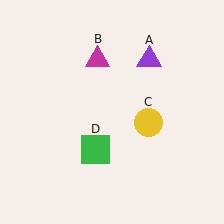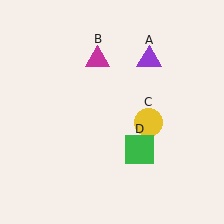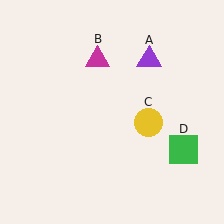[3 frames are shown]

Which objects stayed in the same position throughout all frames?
Purple triangle (object A) and magenta triangle (object B) and yellow circle (object C) remained stationary.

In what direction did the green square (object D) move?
The green square (object D) moved right.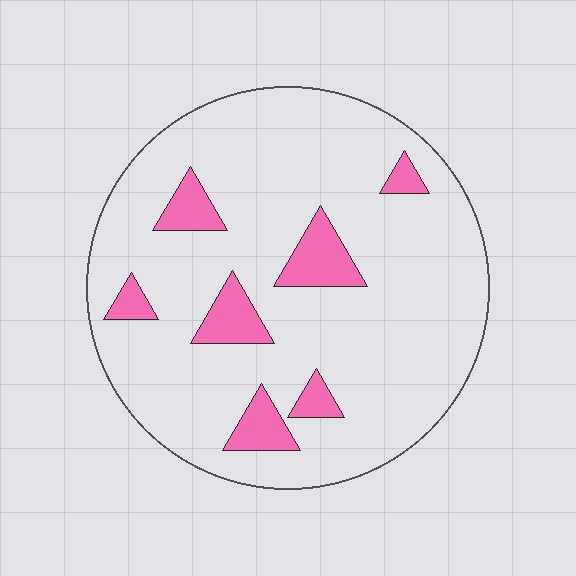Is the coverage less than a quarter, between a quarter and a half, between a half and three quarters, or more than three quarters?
Less than a quarter.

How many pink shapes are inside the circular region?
7.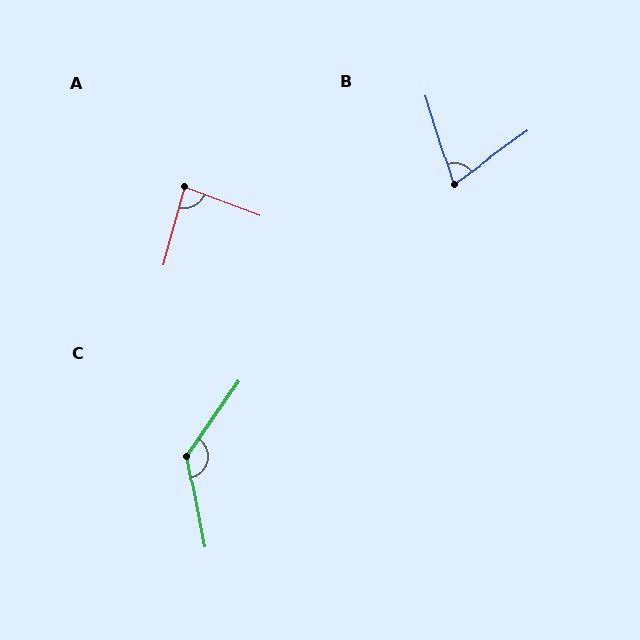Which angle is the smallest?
B, at approximately 71 degrees.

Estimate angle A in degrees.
Approximately 85 degrees.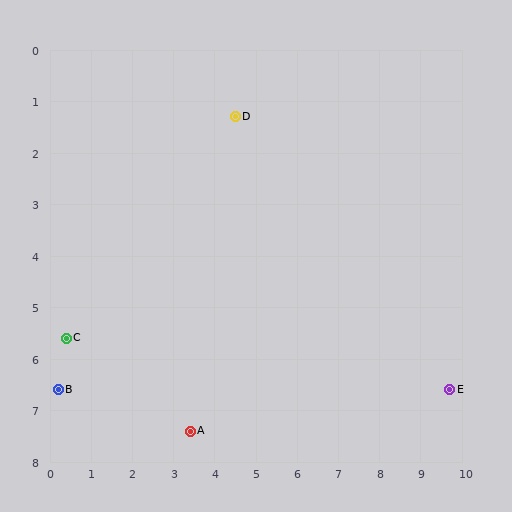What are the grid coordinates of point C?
Point C is at approximately (0.4, 5.6).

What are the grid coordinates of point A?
Point A is at approximately (3.4, 7.4).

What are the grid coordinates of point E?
Point E is at approximately (9.7, 6.6).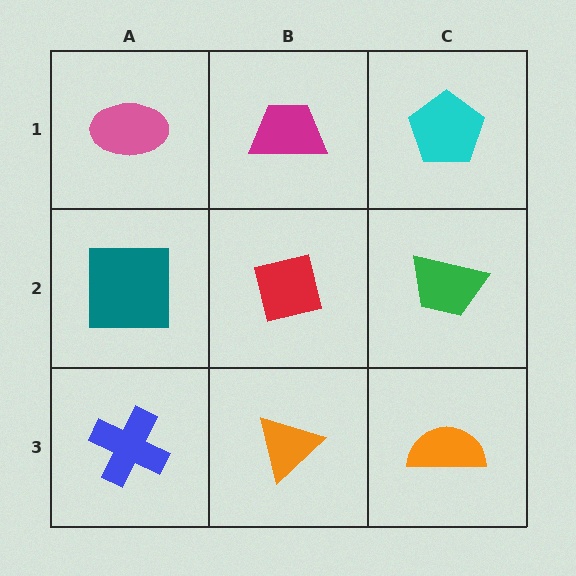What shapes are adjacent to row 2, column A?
A pink ellipse (row 1, column A), a blue cross (row 3, column A), a red square (row 2, column B).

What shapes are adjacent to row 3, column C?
A green trapezoid (row 2, column C), an orange triangle (row 3, column B).